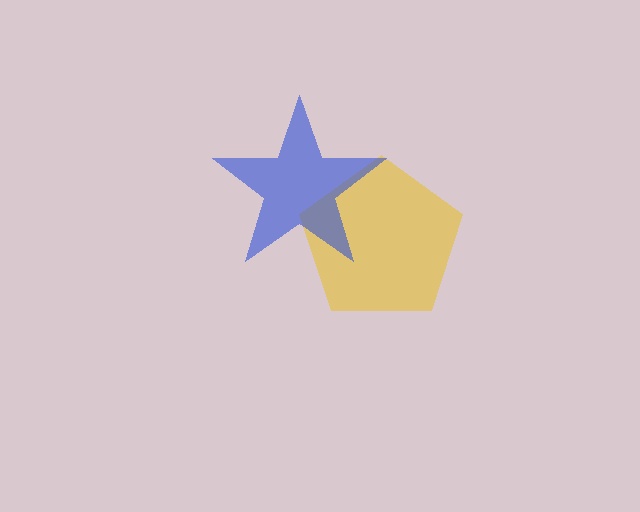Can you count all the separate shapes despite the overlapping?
Yes, there are 2 separate shapes.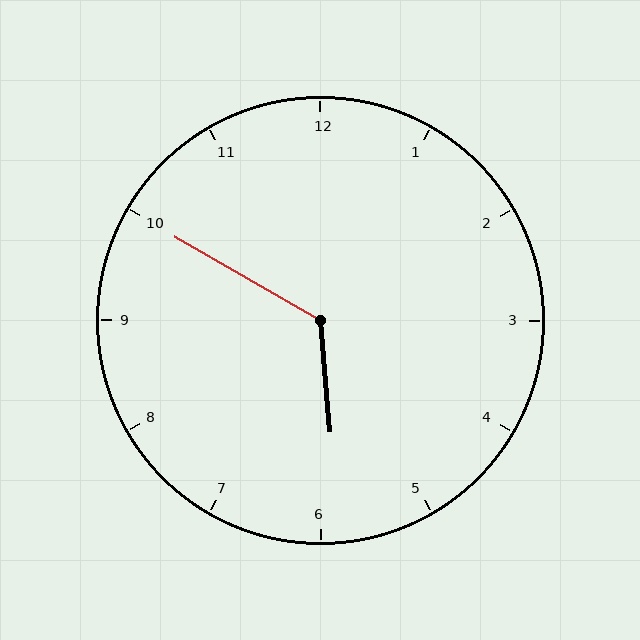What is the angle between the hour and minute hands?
Approximately 125 degrees.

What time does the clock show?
5:50.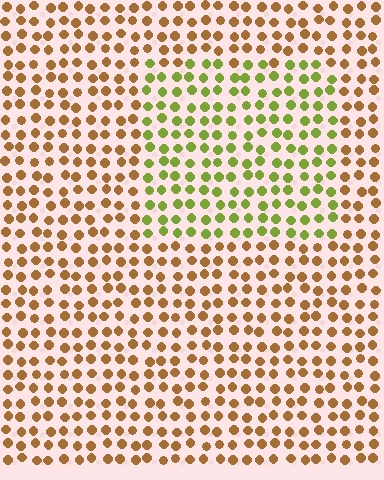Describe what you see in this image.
The image is filled with small brown elements in a uniform arrangement. A rectangle-shaped region is visible where the elements are tinted to a slightly different hue, forming a subtle color boundary.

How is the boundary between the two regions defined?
The boundary is defined purely by a slight shift in hue (about 52 degrees). Spacing, size, and orientation are identical on both sides.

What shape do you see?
I see a rectangle.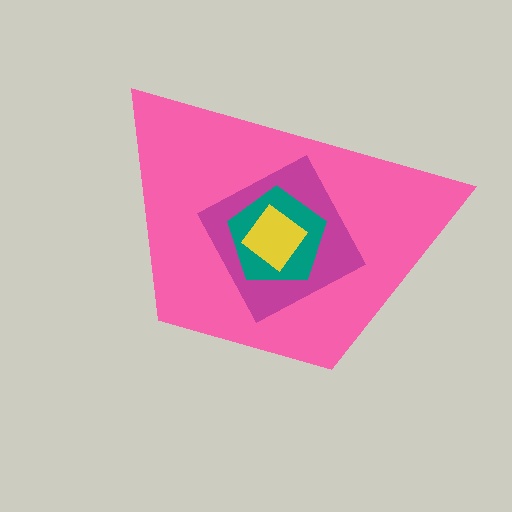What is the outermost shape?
The pink trapezoid.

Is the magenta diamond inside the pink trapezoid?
Yes.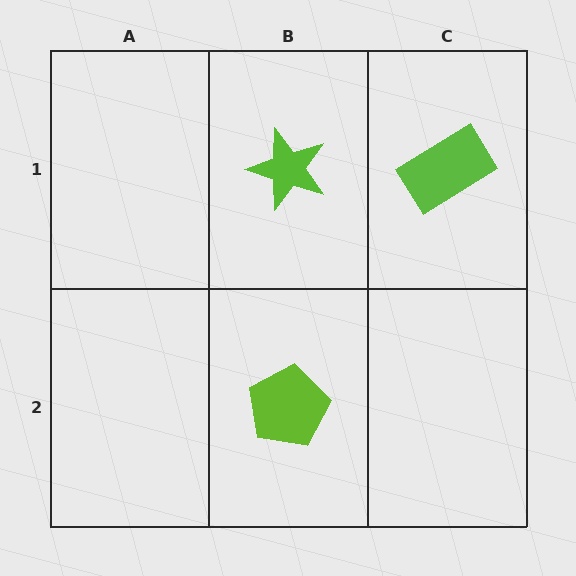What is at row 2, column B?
A lime pentagon.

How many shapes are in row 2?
1 shape.